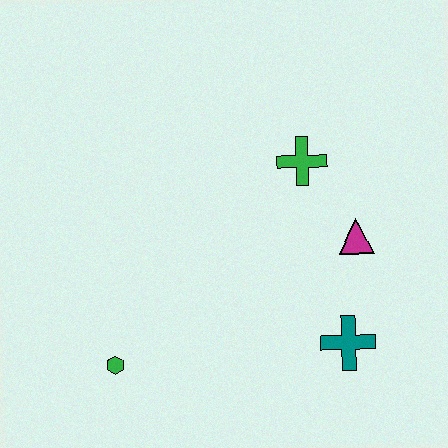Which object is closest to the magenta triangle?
The green cross is closest to the magenta triangle.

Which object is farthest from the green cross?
The green hexagon is farthest from the green cross.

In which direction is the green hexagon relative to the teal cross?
The green hexagon is to the left of the teal cross.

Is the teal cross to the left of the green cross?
No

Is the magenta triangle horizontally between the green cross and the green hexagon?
No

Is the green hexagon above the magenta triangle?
No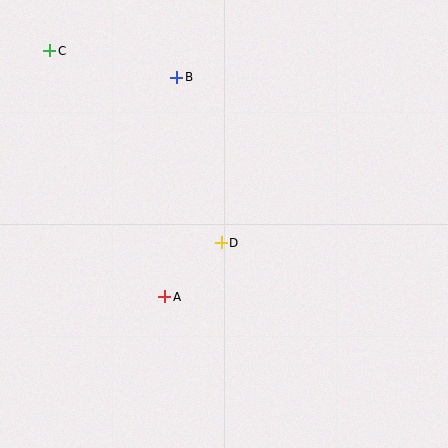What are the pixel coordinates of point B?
Point B is at (177, 77).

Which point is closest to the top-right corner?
Point B is closest to the top-right corner.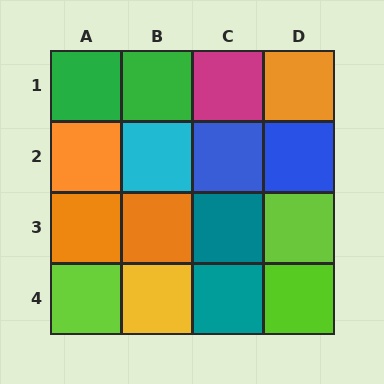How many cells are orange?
4 cells are orange.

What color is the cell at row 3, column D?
Lime.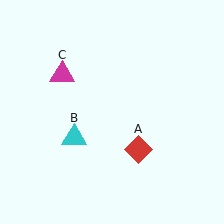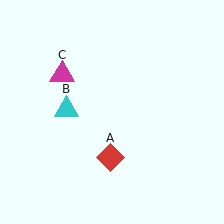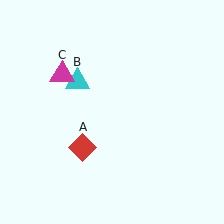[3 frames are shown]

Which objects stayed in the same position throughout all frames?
Magenta triangle (object C) remained stationary.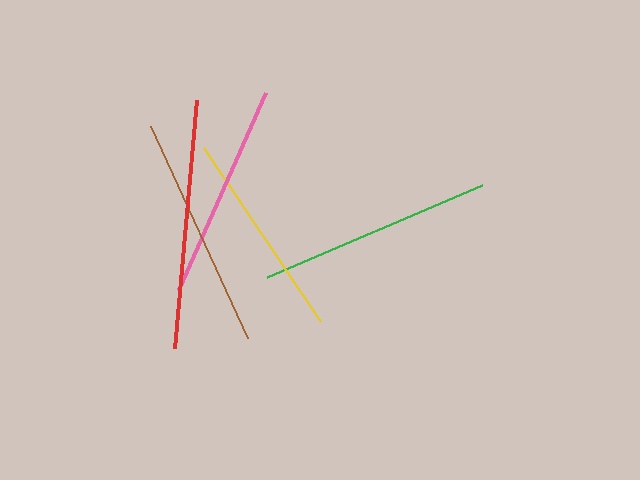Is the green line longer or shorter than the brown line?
The green line is longer than the brown line.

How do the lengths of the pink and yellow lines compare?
The pink and yellow lines are approximately the same length.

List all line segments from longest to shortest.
From longest to shortest: red, green, brown, pink, yellow.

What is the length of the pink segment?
The pink segment is approximately 216 pixels long.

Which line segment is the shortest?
The yellow line is the shortest at approximately 210 pixels.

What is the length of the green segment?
The green segment is approximately 234 pixels long.